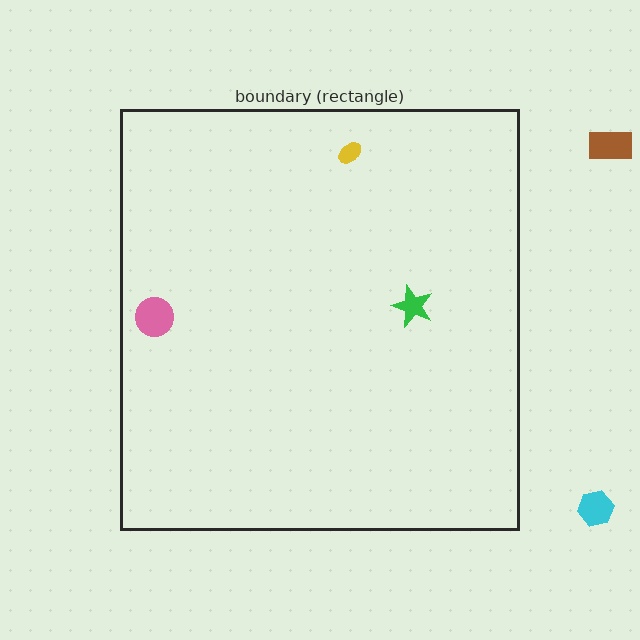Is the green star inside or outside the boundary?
Inside.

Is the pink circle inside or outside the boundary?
Inside.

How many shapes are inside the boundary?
3 inside, 2 outside.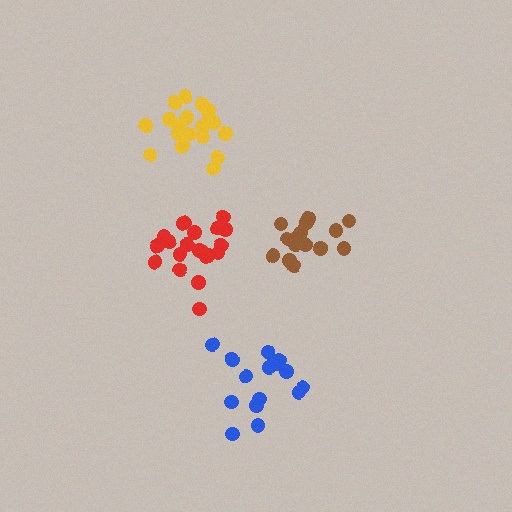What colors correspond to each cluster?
The clusters are colored: blue, red, brown, yellow.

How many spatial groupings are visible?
There are 4 spatial groupings.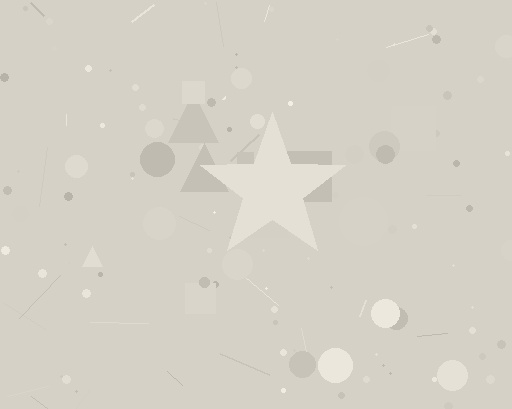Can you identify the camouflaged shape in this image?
The camouflaged shape is a star.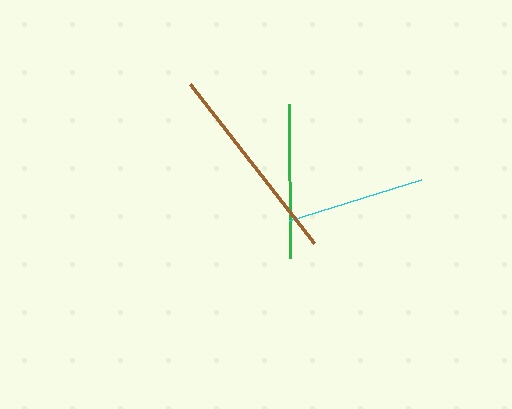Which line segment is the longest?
The brown line is the longest at approximately 201 pixels.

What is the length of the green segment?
The green segment is approximately 153 pixels long.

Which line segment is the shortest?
The cyan line is the shortest at approximately 138 pixels.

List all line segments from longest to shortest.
From longest to shortest: brown, green, cyan.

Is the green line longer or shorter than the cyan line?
The green line is longer than the cyan line.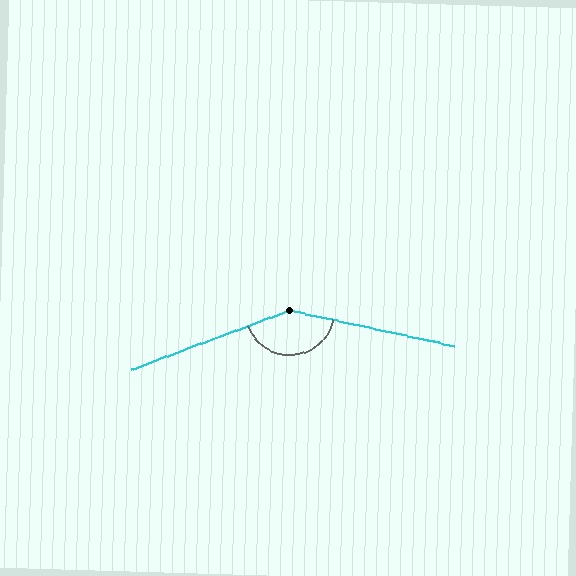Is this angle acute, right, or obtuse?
It is obtuse.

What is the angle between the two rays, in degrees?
Approximately 148 degrees.